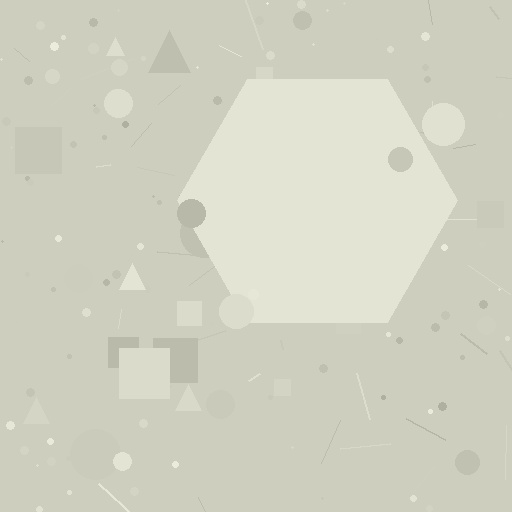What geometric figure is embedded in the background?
A hexagon is embedded in the background.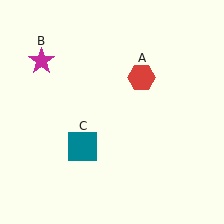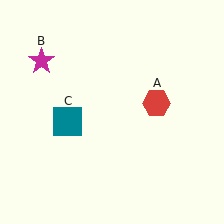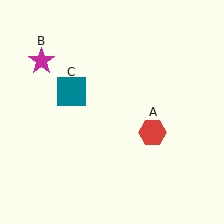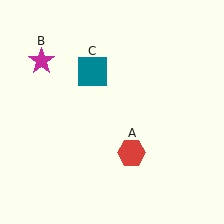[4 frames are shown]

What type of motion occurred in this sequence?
The red hexagon (object A), teal square (object C) rotated clockwise around the center of the scene.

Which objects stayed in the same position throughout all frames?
Magenta star (object B) remained stationary.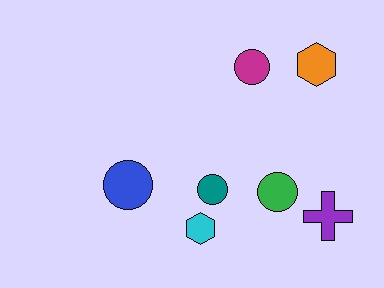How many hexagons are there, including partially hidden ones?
There are 2 hexagons.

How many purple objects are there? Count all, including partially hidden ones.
There is 1 purple object.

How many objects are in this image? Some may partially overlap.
There are 7 objects.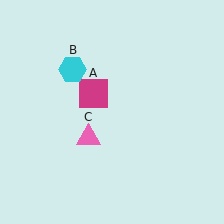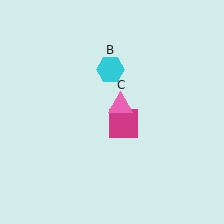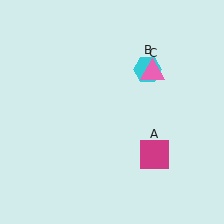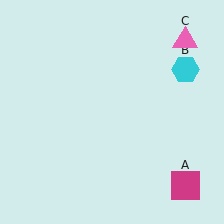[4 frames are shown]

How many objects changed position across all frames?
3 objects changed position: magenta square (object A), cyan hexagon (object B), pink triangle (object C).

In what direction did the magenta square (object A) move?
The magenta square (object A) moved down and to the right.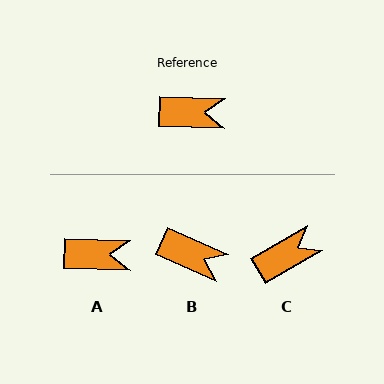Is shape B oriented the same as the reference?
No, it is off by about 23 degrees.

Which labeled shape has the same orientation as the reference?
A.